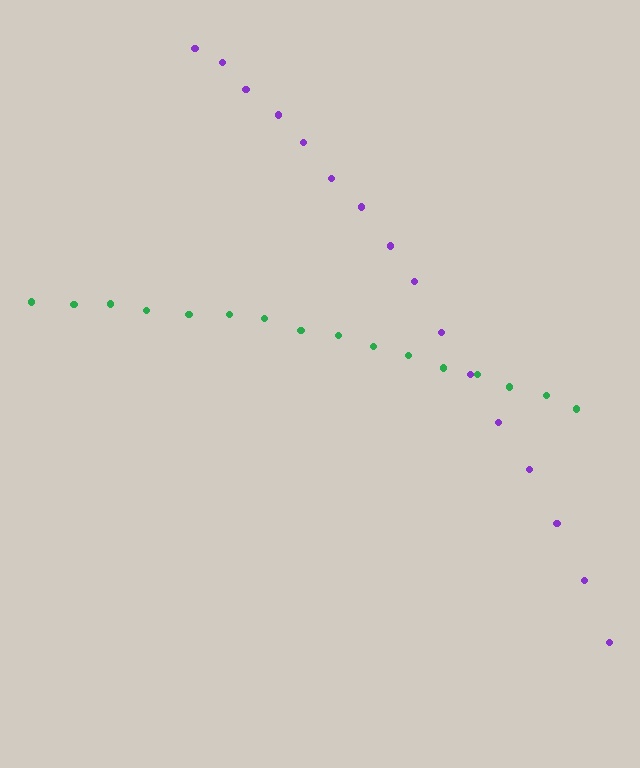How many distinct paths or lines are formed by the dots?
There are 2 distinct paths.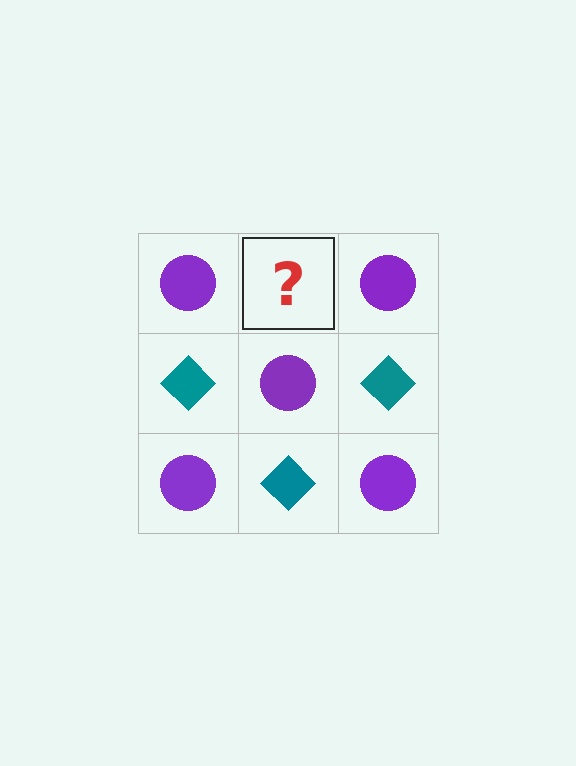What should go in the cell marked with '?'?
The missing cell should contain a teal diamond.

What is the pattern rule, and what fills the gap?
The rule is that it alternates purple circle and teal diamond in a checkerboard pattern. The gap should be filled with a teal diamond.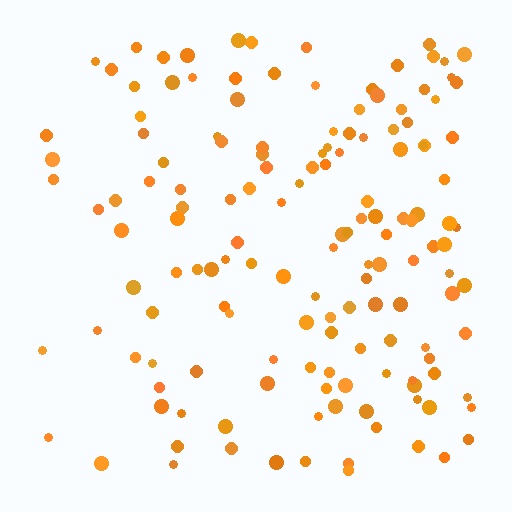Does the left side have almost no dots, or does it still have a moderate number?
Still a moderate number, just noticeably fewer than the right.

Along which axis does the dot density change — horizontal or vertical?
Horizontal.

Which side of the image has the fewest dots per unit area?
The left.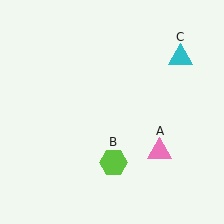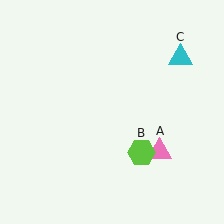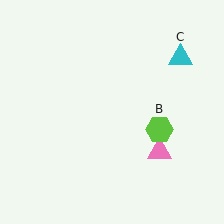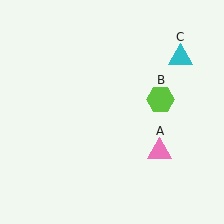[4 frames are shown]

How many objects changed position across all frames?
1 object changed position: lime hexagon (object B).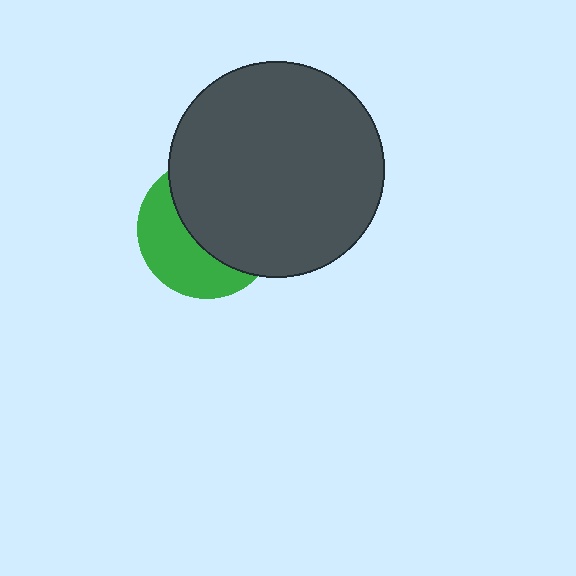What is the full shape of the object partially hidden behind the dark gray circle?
The partially hidden object is a green circle.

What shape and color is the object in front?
The object in front is a dark gray circle.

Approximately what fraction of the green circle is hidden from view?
Roughly 58% of the green circle is hidden behind the dark gray circle.